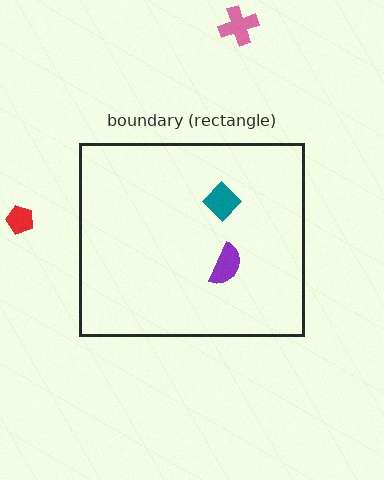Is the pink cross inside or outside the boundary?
Outside.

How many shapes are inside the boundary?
2 inside, 2 outside.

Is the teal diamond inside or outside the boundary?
Inside.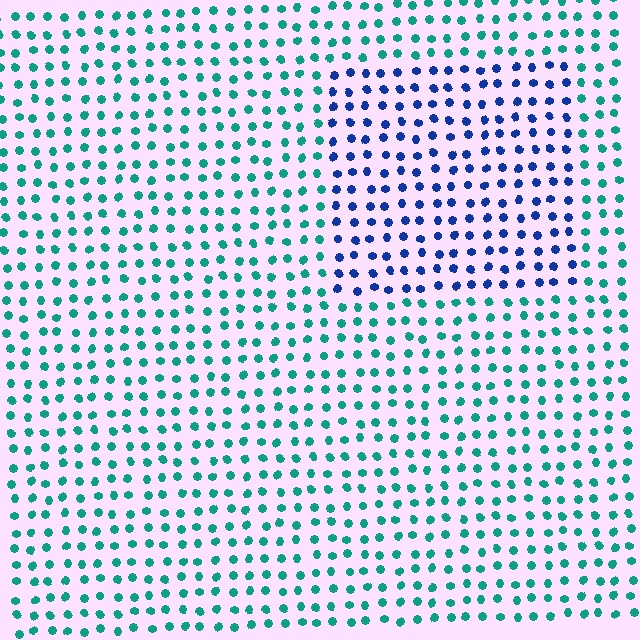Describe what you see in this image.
The image is filled with small teal elements in a uniform arrangement. A rectangle-shaped region is visible where the elements are tinted to a slightly different hue, forming a subtle color boundary.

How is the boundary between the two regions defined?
The boundary is defined purely by a slight shift in hue (about 55 degrees). Spacing, size, and orientation are identical on both sides.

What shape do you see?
I see a rectangle.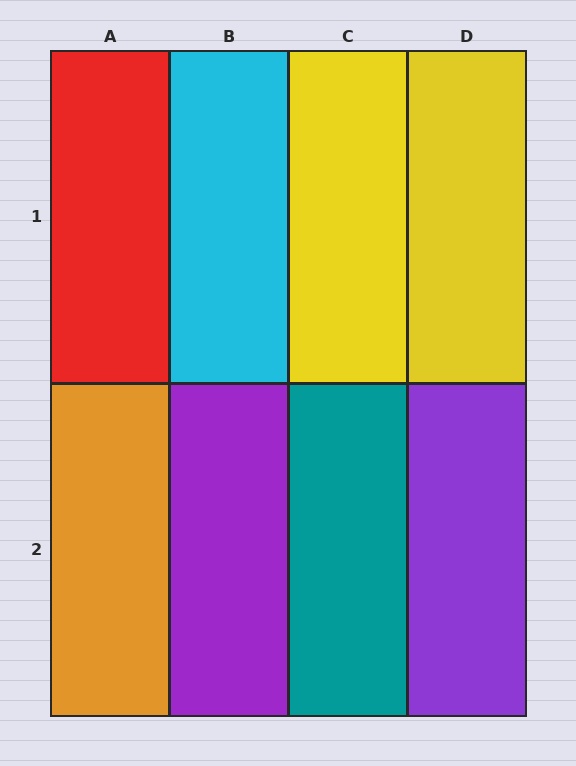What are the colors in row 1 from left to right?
Red, cyan, yellow, yellow.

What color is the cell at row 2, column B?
Purple.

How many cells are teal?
1 cell is teal.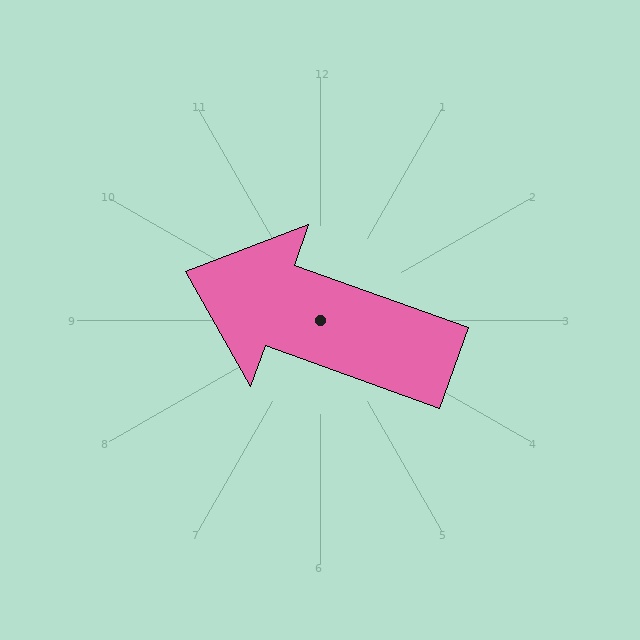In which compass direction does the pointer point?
West.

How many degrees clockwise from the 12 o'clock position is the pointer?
Approximately 290 degrees.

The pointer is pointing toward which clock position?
Roughly 10 o'clock.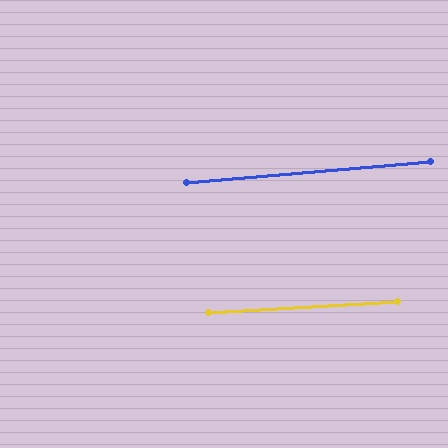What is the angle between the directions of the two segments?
Approximately 1 degree.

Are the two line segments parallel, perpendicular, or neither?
Parallel — their directions differ by only 1.3°.